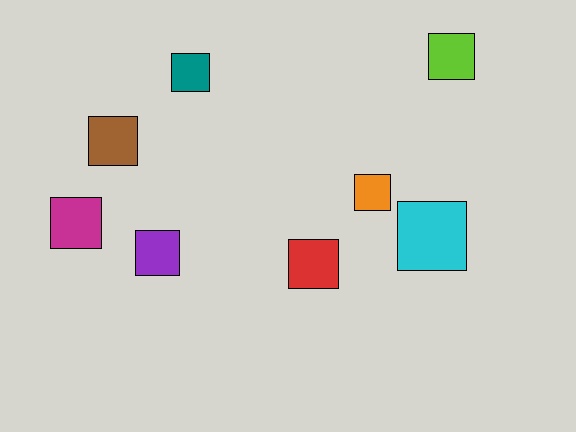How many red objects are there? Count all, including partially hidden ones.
There is 1 red object.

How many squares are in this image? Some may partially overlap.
There are 8 squares.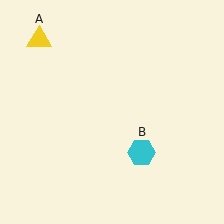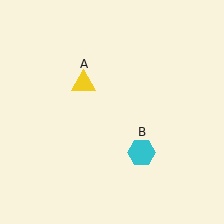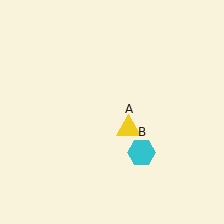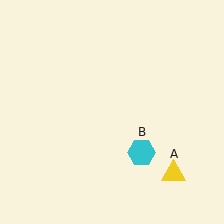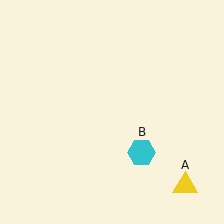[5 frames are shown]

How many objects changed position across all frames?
1 object changed position: yellow triangle (object A).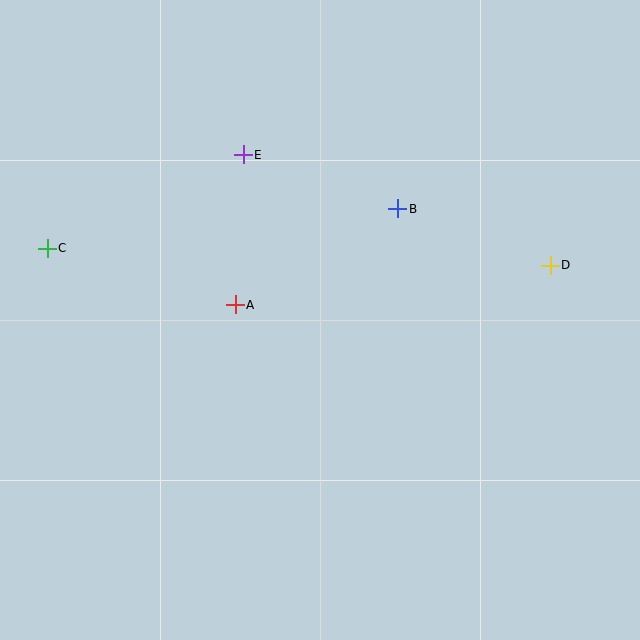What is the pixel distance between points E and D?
The distance between E and D is 326 pixels.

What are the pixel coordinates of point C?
Point C is at (47, 248).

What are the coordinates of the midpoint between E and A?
The midpoint between E and A is at (239, 230).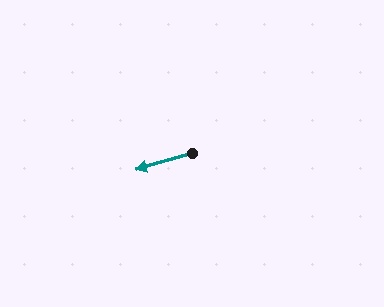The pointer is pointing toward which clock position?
Roughly 8 o'clock.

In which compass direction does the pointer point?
West.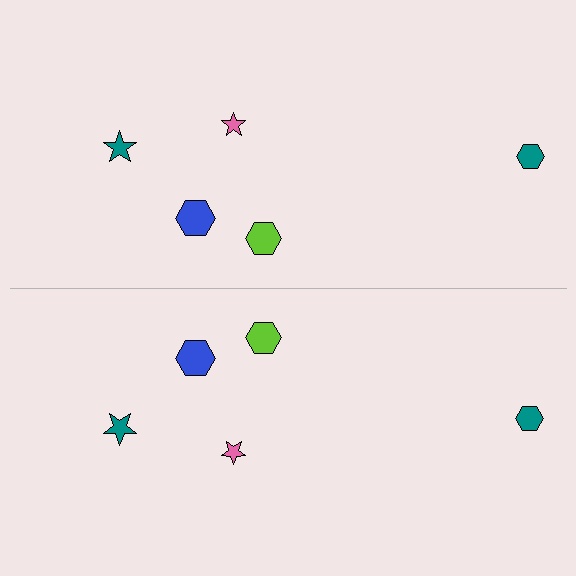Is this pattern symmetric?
Yes, this pattern has bilateral (reflection) symmetry.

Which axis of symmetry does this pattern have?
The pattern has a horizontal axis of symmetry running through the center of the image.